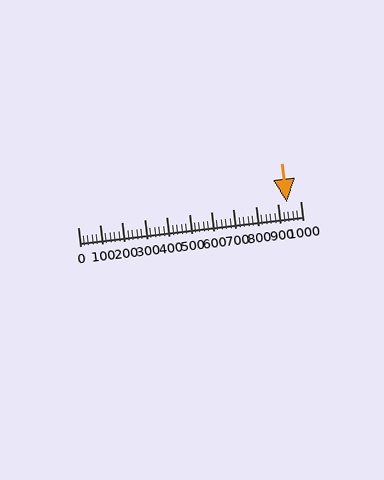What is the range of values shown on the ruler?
The ruler shows values from 0 to 1000.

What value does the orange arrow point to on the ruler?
The orange arrow points to approximately 940.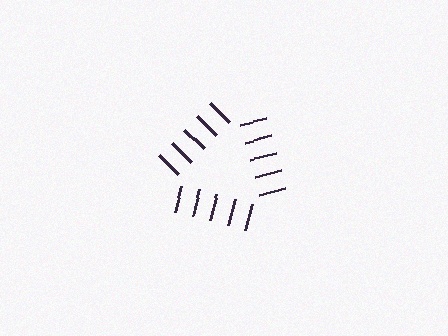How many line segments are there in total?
15 — 5 along each of the 3 edges.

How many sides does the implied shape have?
3 sides — the line-ends trace a triangle.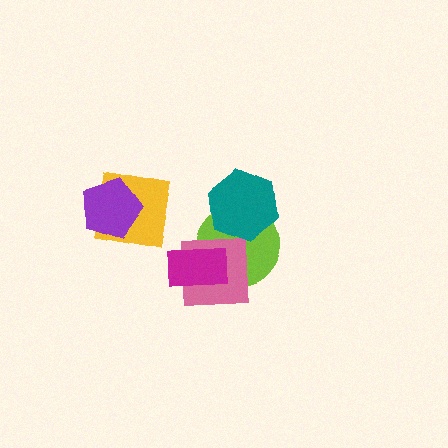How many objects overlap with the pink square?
2 objects overlap with the pink square.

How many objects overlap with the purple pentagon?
1 object overlaps with the purple pentagon.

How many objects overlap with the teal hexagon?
1 object overlaps with the teal hexagon.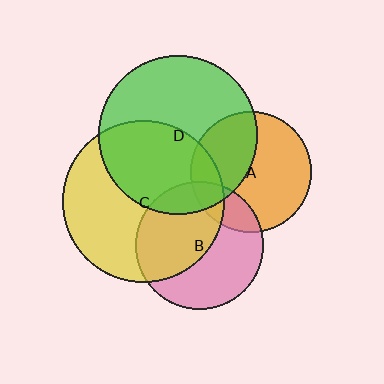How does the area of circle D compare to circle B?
Approximately 1.5 times.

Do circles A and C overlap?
Yes.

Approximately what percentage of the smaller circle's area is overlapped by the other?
Approximately 15%.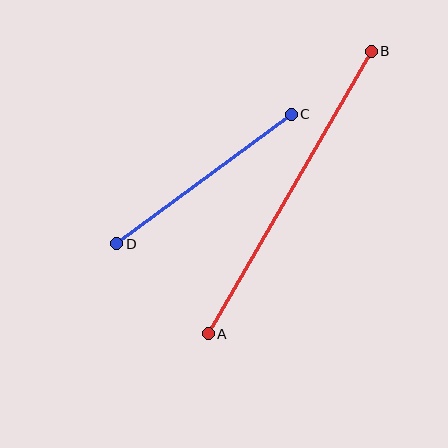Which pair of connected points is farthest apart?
Points A and B are farthest apart.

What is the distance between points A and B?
The distance is approximately 326 pixels.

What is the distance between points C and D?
The distance is approximately 217 pixels.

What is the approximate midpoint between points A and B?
The midpoint is at approximately (290, 193) pixels.